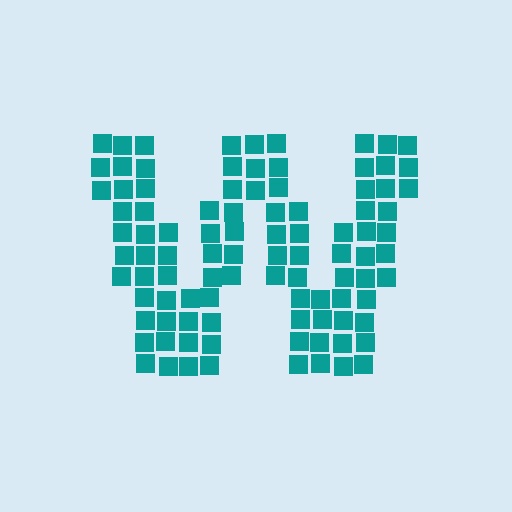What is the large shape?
The large shape is the letter W.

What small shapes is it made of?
It is made of small squares.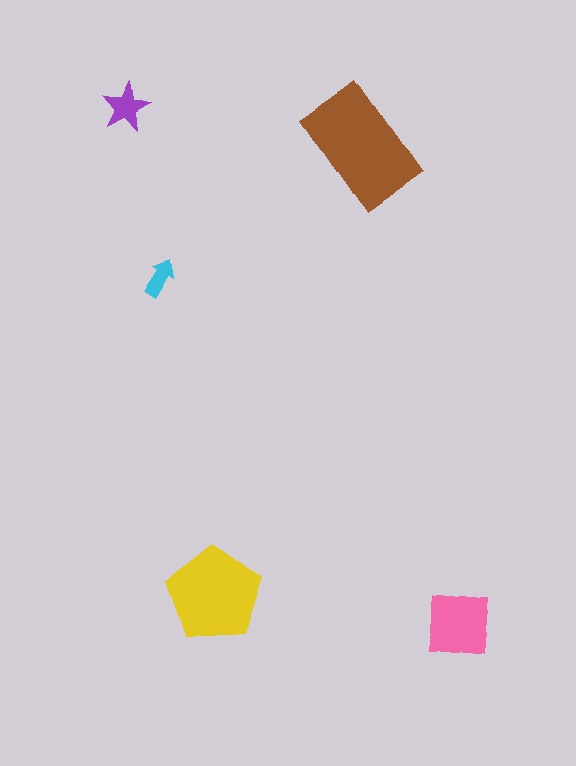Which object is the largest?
The brown rectangle.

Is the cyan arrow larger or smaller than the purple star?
Smaller.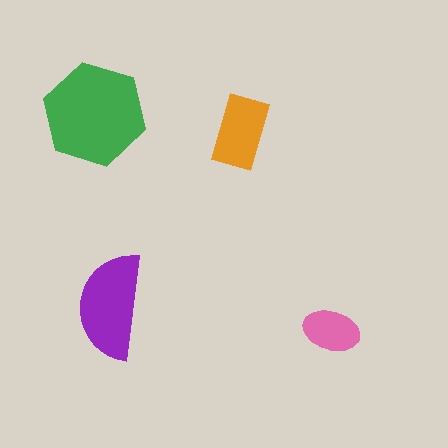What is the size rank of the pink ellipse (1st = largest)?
4th.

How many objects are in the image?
There are 4 objects in the image.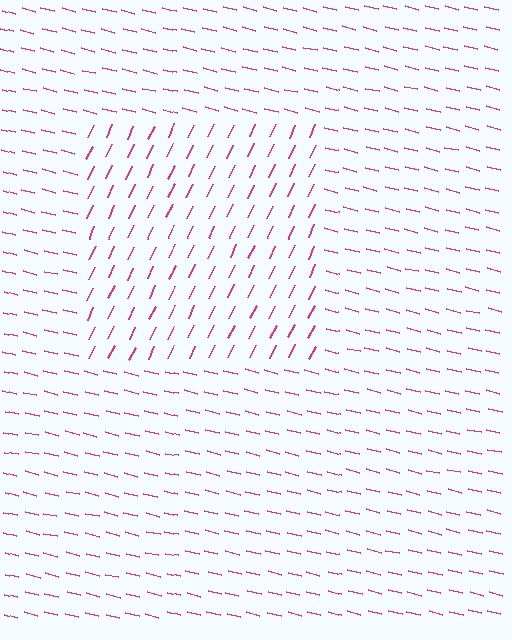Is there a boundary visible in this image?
Yes, there is a texture boundary formed by a change in line orientation.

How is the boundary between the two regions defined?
The boundary is defined purely by a change in line orientation (approximately 78 degrees difference). All lines are the same color and thickness.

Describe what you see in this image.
The image is filled with small magenta line segments. A rectangle region in the image has lines oriented differently from the surrounding lines, creating a visible texture boundary.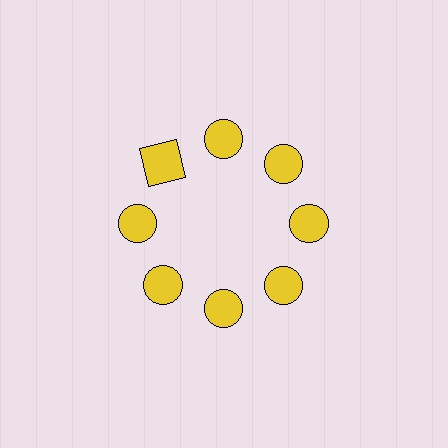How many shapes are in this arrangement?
There are 8 shapes arranged in a ring pattern.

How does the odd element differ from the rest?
It has a different shape: square instead of circle.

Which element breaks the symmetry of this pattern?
The yellow square at roughly the 10 o'clock position breaks the symmetry. All other shapes are yellow circles.